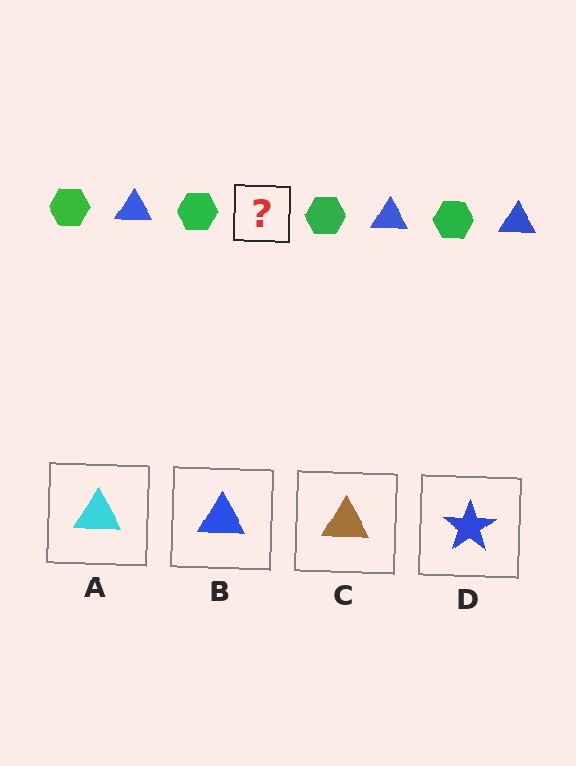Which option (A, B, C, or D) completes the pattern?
B.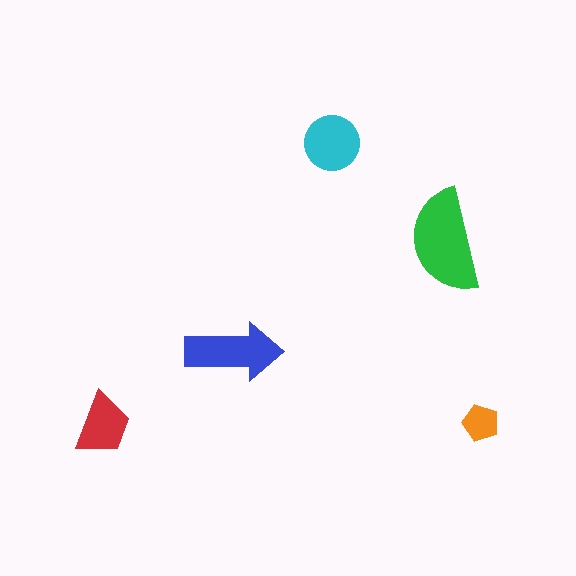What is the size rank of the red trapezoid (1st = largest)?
4th.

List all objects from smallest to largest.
The orange pentagon, the red trapezoid, the cyan circle, the blue arrow, the green semicircle.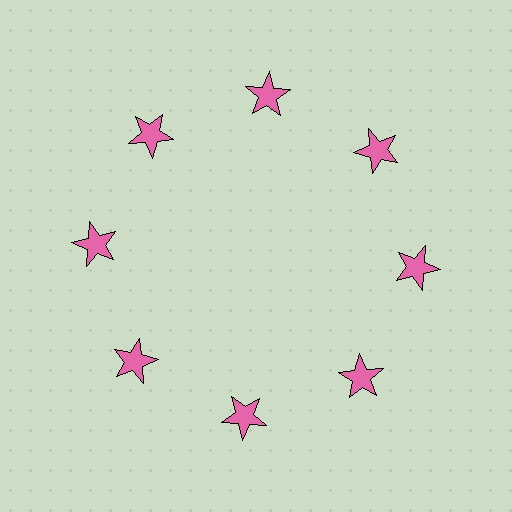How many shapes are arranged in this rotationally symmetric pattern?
There are 8 shapes, arranged in 8 groups of 1.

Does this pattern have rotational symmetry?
Yes, this pattern has 8-fold rotational symmetry. It looks the same after rotating 45 degrees around the center.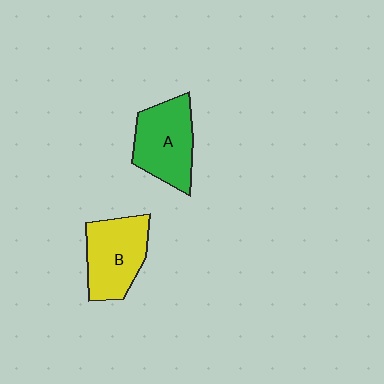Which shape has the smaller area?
Shape B (yellow).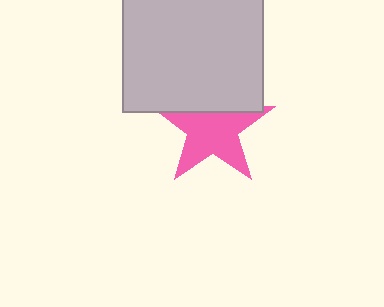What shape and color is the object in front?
The object in front is a light gray square.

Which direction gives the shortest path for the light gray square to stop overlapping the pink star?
Moving up gives the shortest separation.